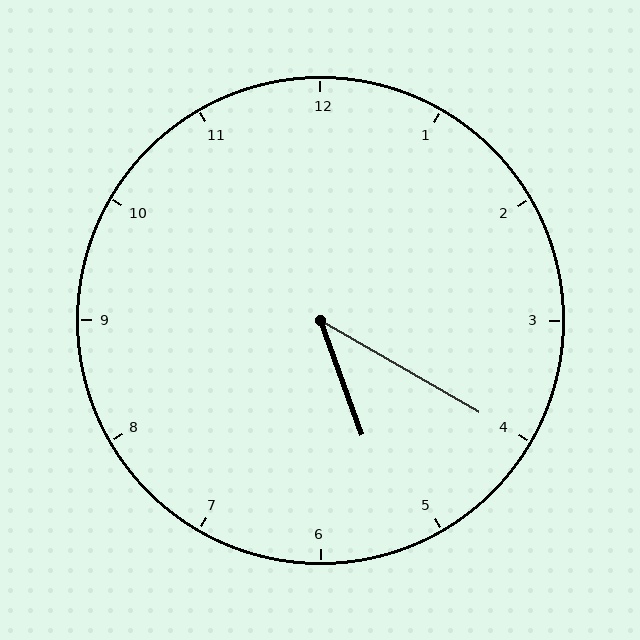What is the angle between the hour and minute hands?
Approximately 40 degrees.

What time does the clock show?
5:20.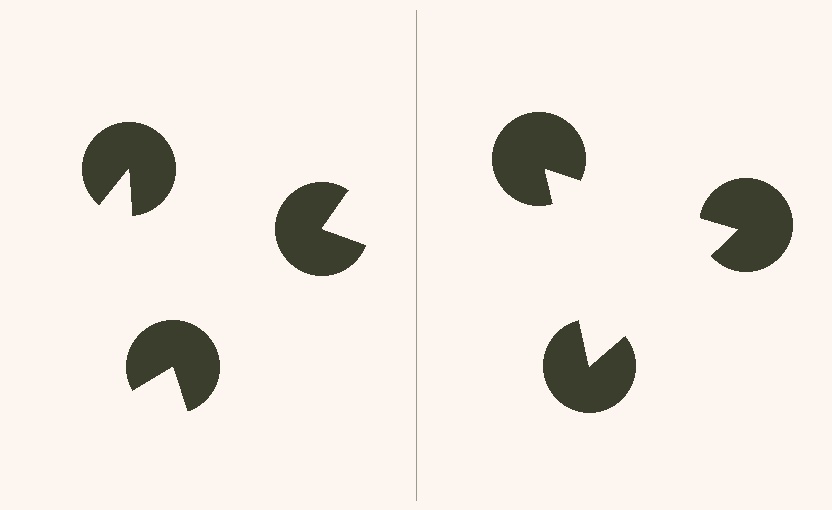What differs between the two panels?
The pac-man discs are positioned identically on both sides; only the wedge orientations differ. On the right they align to a triangle; on the left they are misaligned.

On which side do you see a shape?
An illusory triangle appears on the right side. On the left side the wedge cuts are rotated, so no coherent shape forms.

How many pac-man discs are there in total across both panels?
6 — 3 on each side.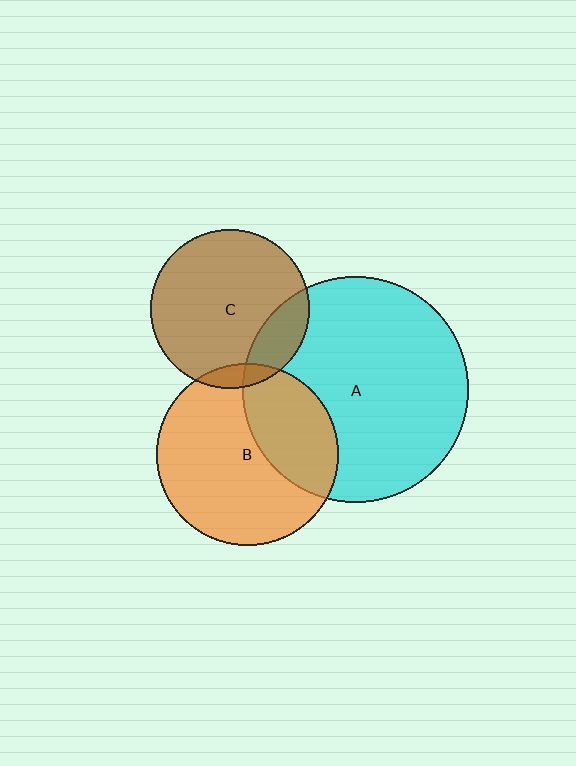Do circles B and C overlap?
Yes.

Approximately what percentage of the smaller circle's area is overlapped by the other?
Approximately 5%.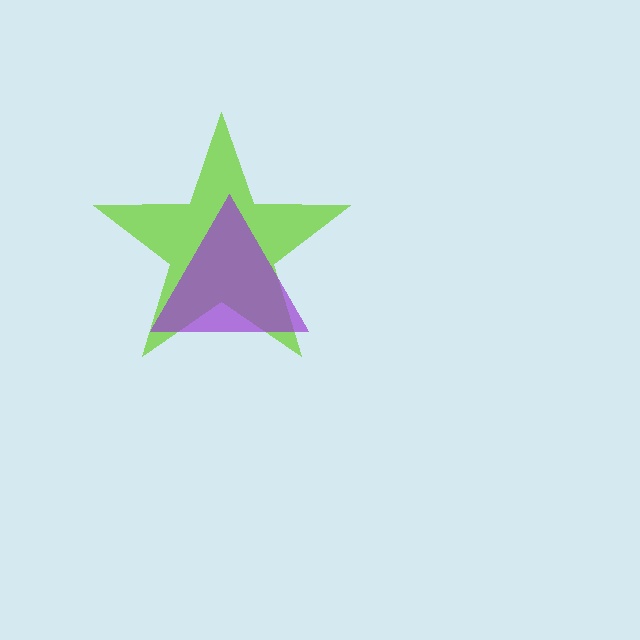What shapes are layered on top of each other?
The layered shapes are: a lime star, a purple triangle.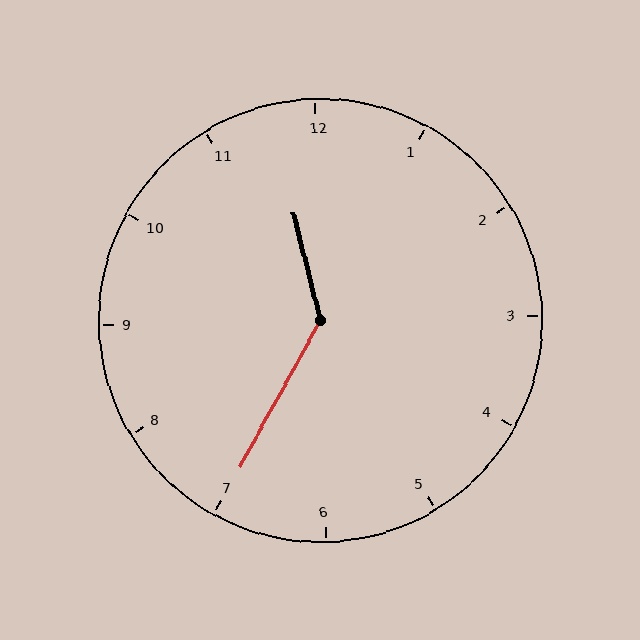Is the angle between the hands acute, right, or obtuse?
It is obtuse.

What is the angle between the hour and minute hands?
Approximately 138 degrees.